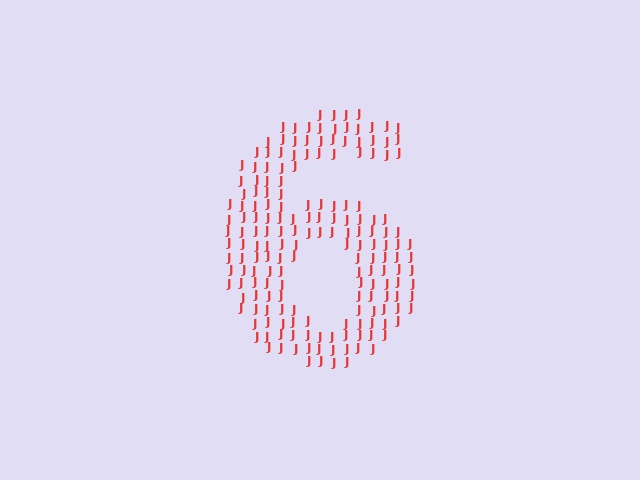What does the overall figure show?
The overall figure shows the digit 6.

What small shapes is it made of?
It is made of small letter J's.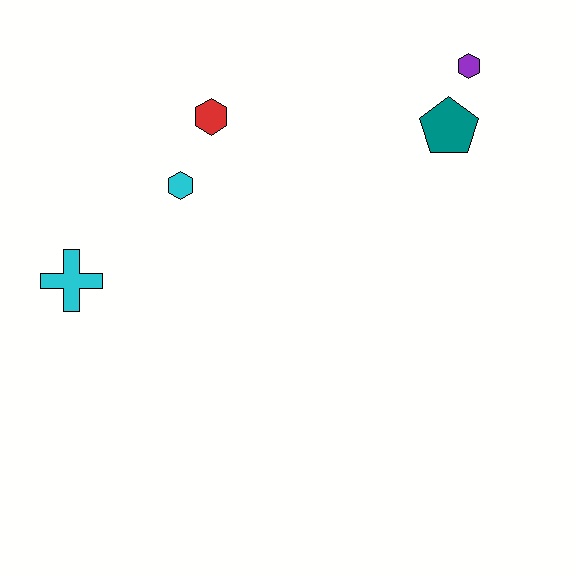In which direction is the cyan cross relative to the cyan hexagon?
The cyan cross is to the left of the cyan hexagon.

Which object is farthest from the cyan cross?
The purple hexagon is farthest from the cyan cross.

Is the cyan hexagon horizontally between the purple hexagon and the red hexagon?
No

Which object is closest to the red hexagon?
The cyan hexagon is closest to the red hexagon.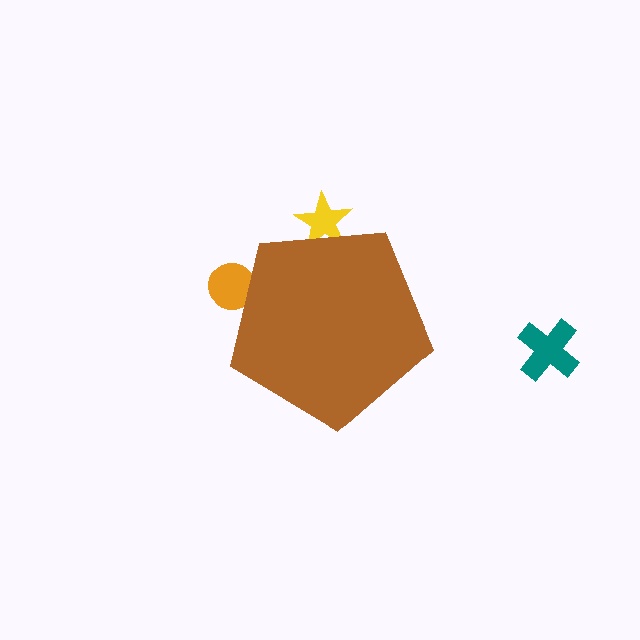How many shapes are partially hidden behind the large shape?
2 shapes are partially hidden.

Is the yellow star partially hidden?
Yes, the yellow star is partially hidden behind the brown pentagon.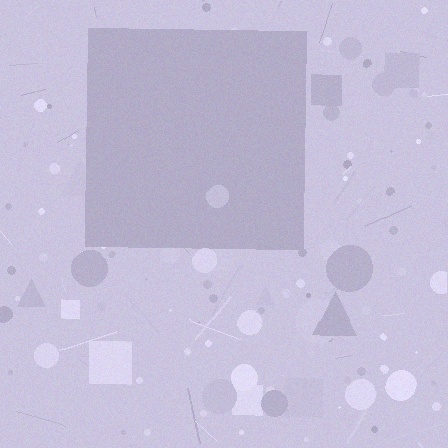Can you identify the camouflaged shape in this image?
The camouflaged shape is a square.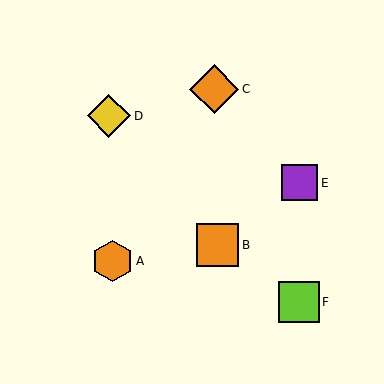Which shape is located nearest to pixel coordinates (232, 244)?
The orange square (labeled B) at (218, 245) is nearest to that location.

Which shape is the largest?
The orange diamond (labeled C) is the largest.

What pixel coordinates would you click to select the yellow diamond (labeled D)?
Click at (109, 116) to select the yellow diamond D.